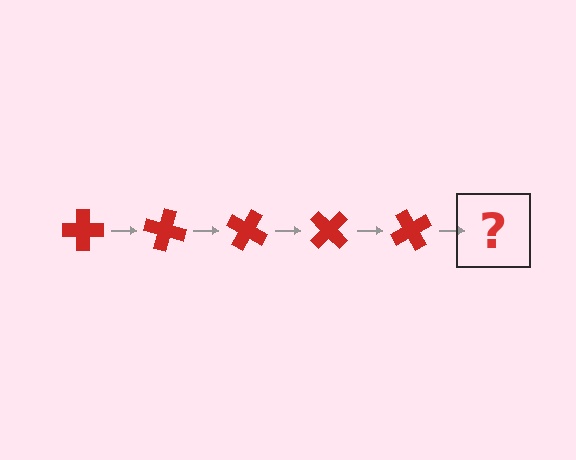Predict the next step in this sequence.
The next step is a red cross rotated 75 degrees.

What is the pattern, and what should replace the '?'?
The pattern is that the cross rotates 15 degrees each step. The '?' should be a red cross rotated 75 degrees.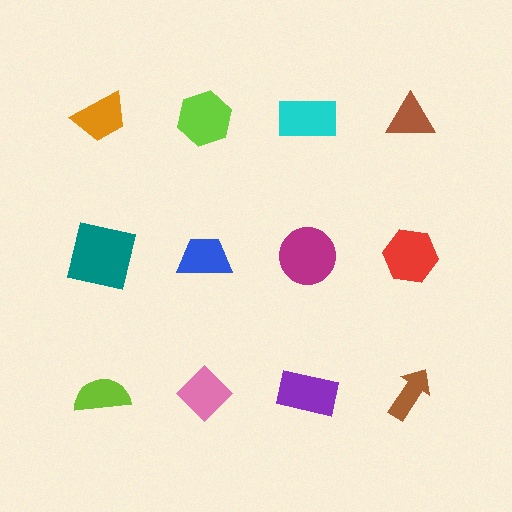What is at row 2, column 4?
A red hexagon.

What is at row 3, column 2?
A pink diamond.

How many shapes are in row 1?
4 shapes.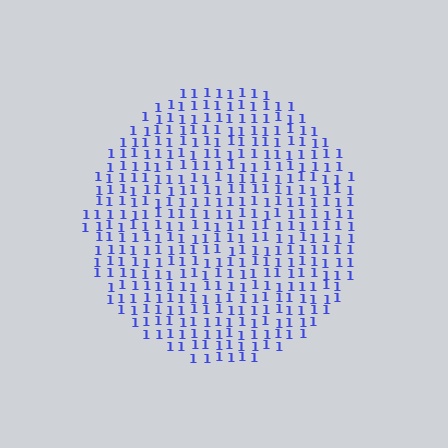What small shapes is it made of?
It is made of small digit 1's.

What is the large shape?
The large shape is a circle.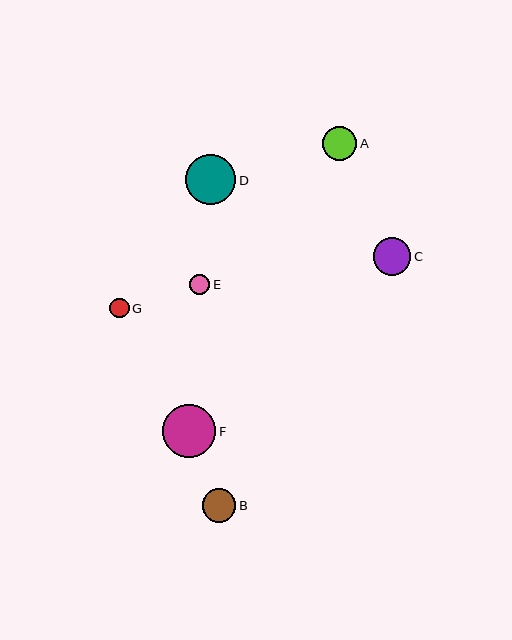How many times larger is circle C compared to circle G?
Circle C is approximately 2.0 times the size of circle G.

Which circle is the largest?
Circle F is the largest with a size of approximately 53 pixels.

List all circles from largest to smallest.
From largest to smallest: F, D, C, A, B, E, G.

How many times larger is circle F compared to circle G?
Circle F is approximately 2.8 times the size of circle G.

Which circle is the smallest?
Circle G is the smallest with a size of approximately 19 pixels.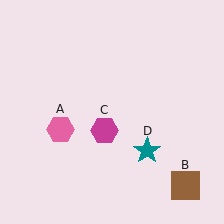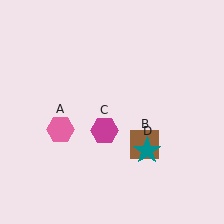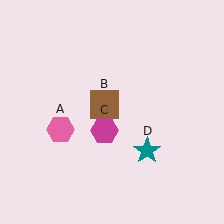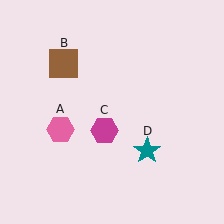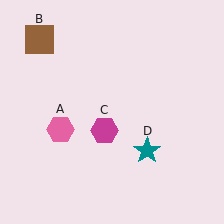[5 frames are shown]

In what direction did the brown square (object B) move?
The brown square (object B) moved up and to the left.